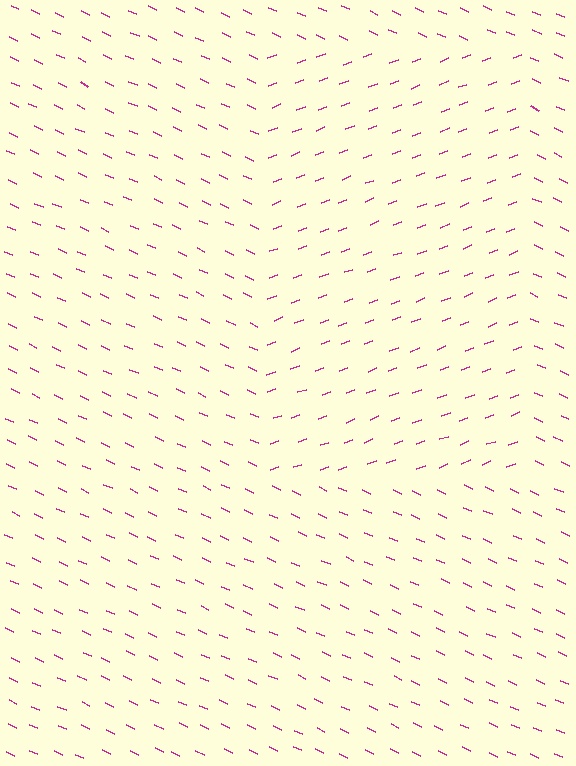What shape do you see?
I see a rectangle.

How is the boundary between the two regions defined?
The boundary is defined purely by a change in line orientation (approximately 45 degrees difference). All lines are the same color and thickness.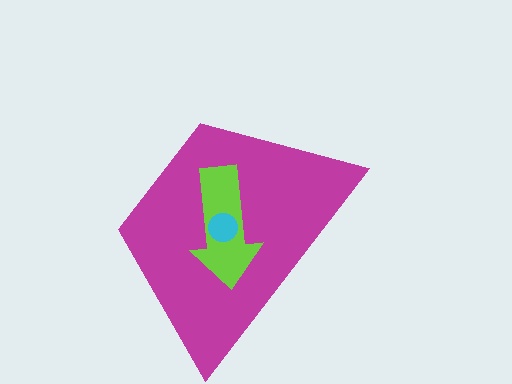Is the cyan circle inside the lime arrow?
Yes.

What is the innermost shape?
The cyan circle.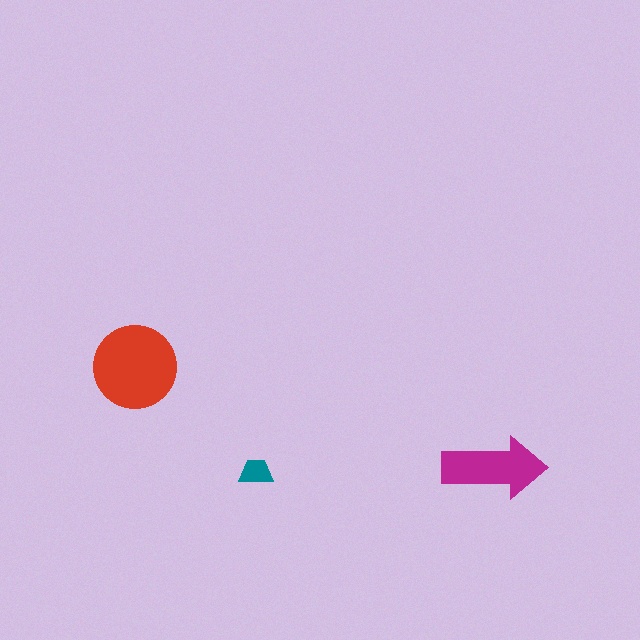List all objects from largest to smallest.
The red circle, the magenta arrow, the teal trapezoid.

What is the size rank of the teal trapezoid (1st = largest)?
3rd.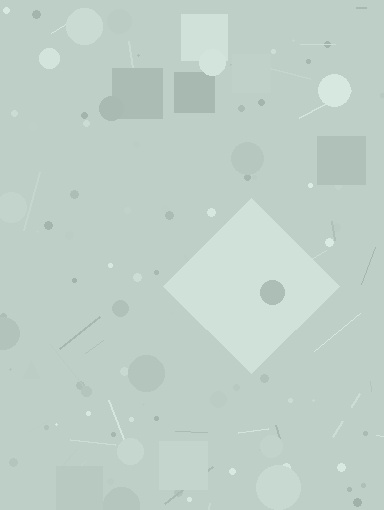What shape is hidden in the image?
A diamond is hidden in the image.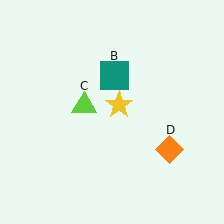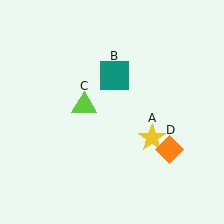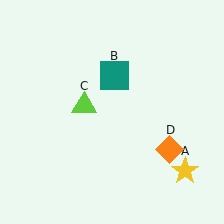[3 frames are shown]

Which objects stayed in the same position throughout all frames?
Teal square (object B) and lime triangle (object C) and orange diamond (object D) remained stationary.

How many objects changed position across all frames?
1 object changed position: yellow star (object A).